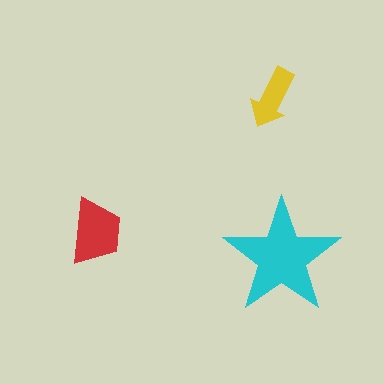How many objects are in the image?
There are 3 objects in the image.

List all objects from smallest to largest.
The yellow arrow, the red trapezoid, the cyan star.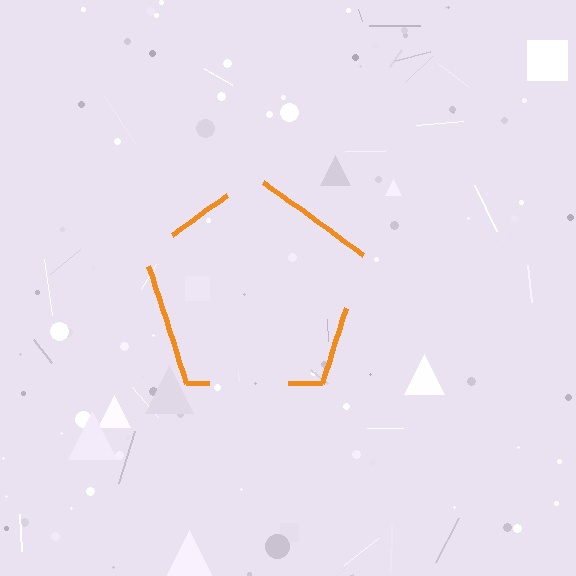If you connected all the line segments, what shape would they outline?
They would outline a pentagon.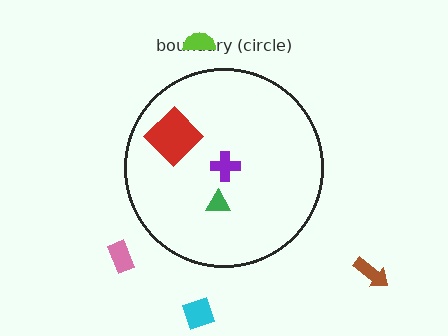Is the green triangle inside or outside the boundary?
Inside.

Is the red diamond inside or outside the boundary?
Inside.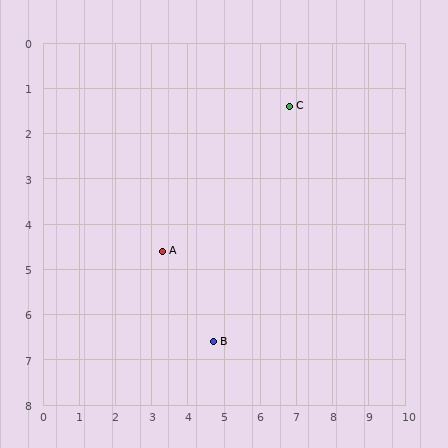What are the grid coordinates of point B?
Point B is at approximately (4.7, 6.6).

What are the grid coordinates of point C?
Point C is at approximately (6.8, 1.4).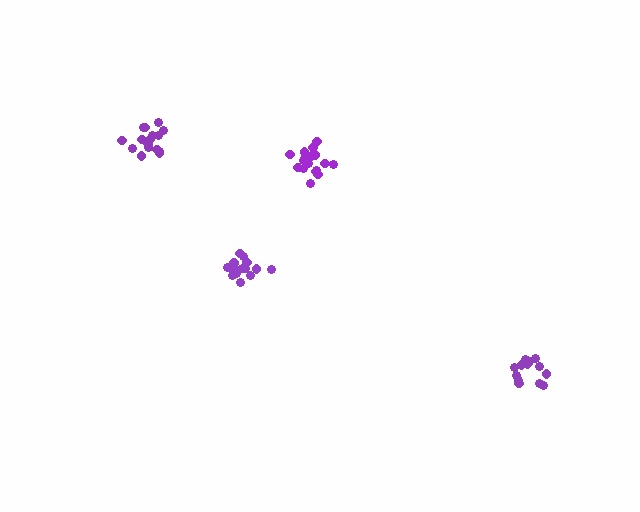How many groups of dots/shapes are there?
There are 4 groups.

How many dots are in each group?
Group 1: 14 dots, Group 2: 18 dots, Group 3: 18 dots, Group 4: 18 dots (68 total).